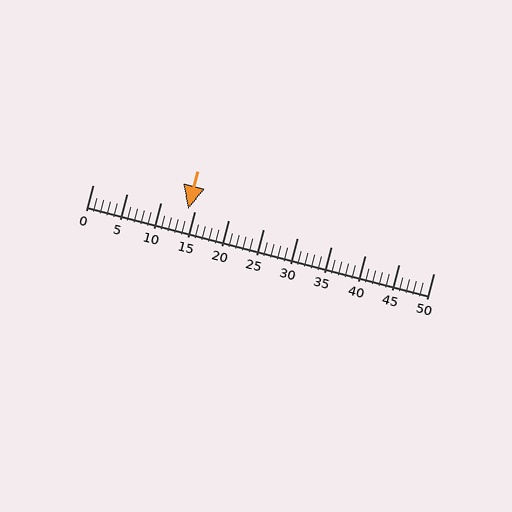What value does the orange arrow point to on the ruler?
The orange arrow points to approximately 14.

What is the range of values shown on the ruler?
The ruler shows values from 0 to 50.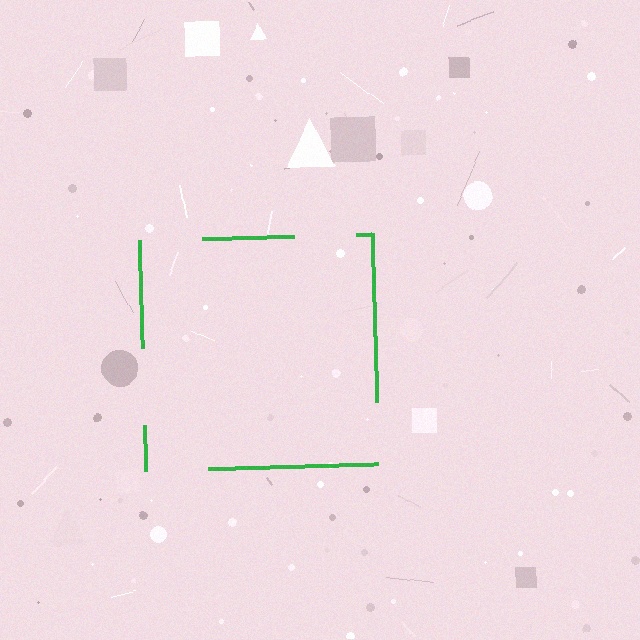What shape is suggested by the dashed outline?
The dashed outline suggests a square.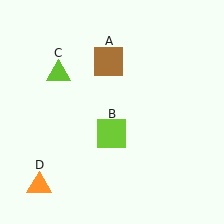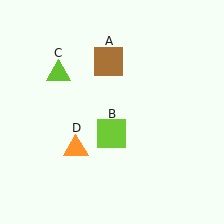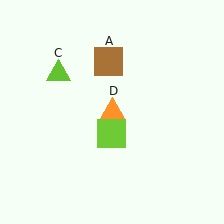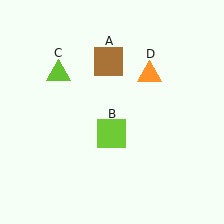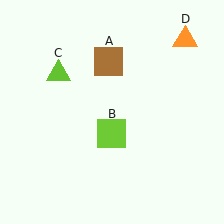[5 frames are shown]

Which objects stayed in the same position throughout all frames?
Brown square (object A) and lime square (object B) and lime triangle (object C) remained stationary.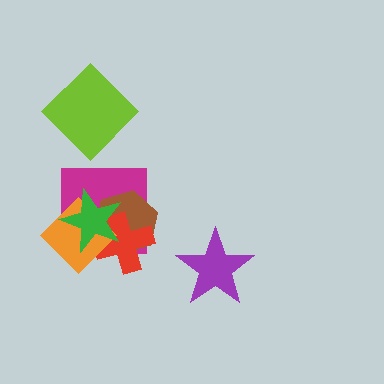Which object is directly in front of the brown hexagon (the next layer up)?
The red cross is directly in front of the brown hexagon.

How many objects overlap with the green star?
4 objects overlap with the green star.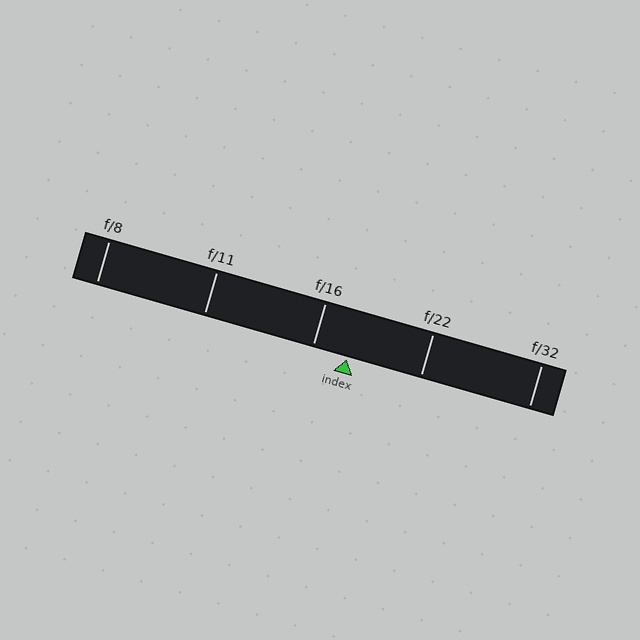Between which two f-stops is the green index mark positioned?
The index mark is between f/16 and f/22.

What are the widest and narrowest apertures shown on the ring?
The widest aperture shown is f/8 and the narrowest is f/32.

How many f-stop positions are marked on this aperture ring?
There are 5 f-stop positions marked.